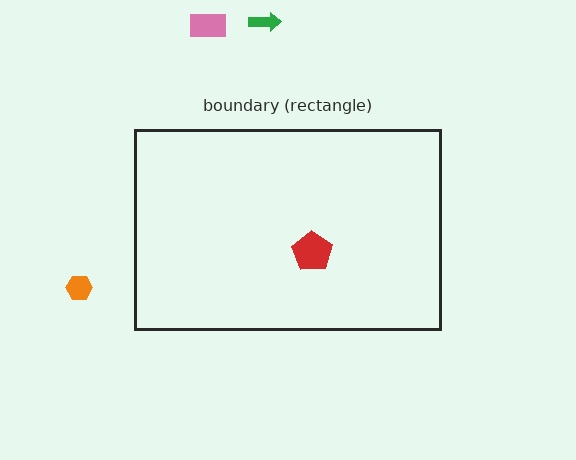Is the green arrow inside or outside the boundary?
Outside.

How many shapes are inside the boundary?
1 inside, 3 outside.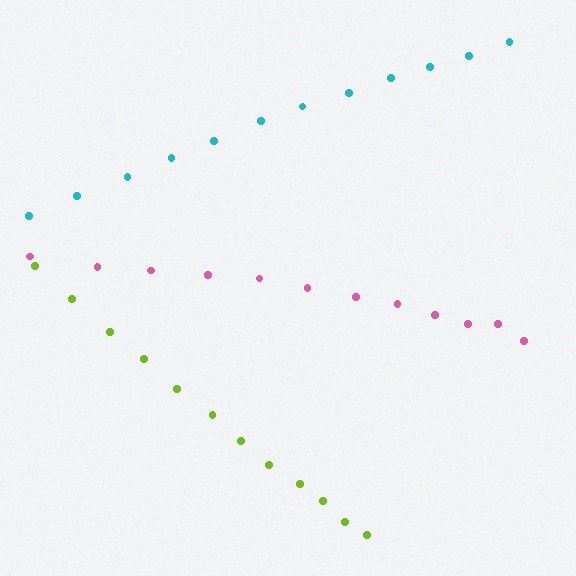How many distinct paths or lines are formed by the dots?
There are 3 distinct paths.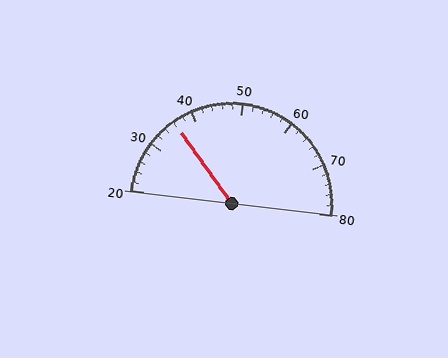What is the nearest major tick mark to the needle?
The nearest major tick mark is 40.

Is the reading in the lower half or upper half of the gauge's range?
The reading is in the lower half of the range (20 to 80).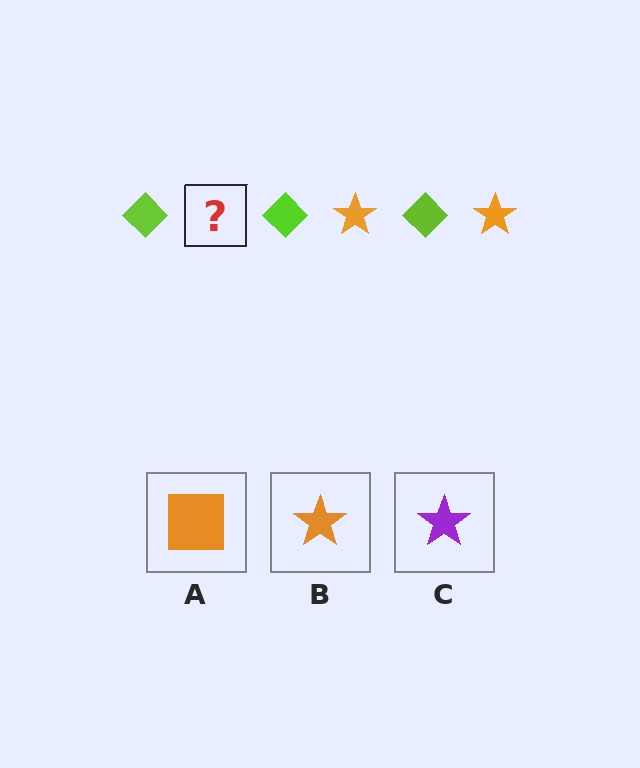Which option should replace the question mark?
Option B.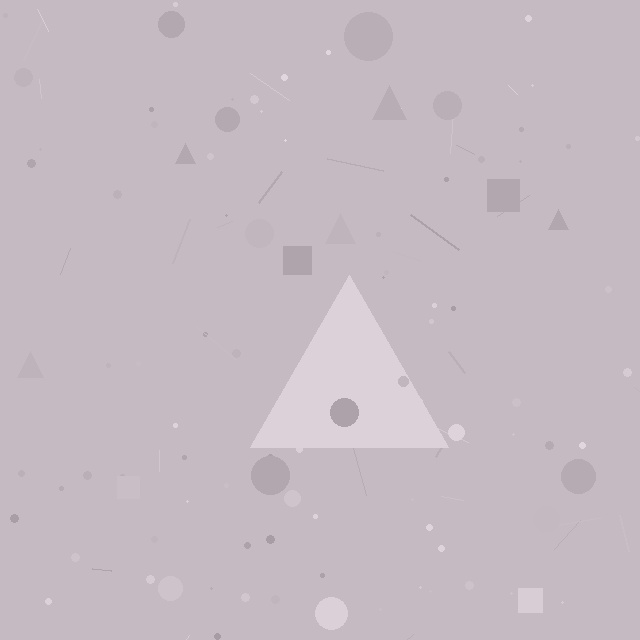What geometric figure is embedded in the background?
A triangle is embedded in the background.